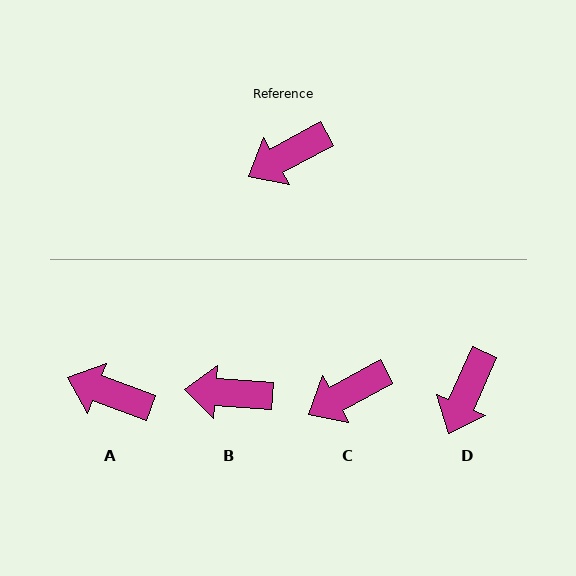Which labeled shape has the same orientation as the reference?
C.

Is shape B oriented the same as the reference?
No, it is off by about 33 degrees.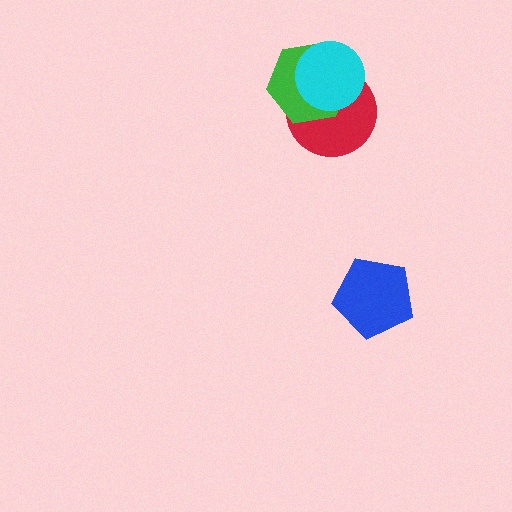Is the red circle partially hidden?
Yes, it is partially covered by another shape.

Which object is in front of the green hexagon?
The cyan circle is in front of the green hexagon.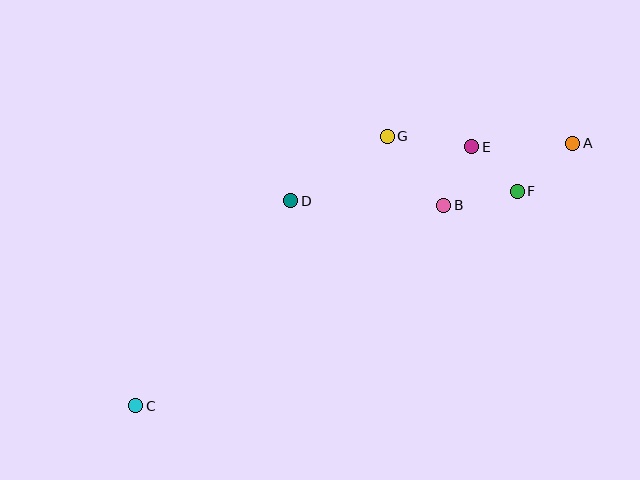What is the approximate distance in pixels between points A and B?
The distance between A and B is approximately 143 pixels.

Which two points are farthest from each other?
Points A and C are farthest from each other.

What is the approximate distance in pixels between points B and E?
The distance between B and E is approximately 65 pixels.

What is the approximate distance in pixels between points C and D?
The distance between C and D is approximately 257 pixels.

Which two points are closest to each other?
Points E and F are closest to each other.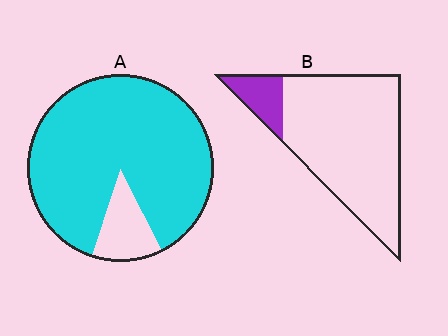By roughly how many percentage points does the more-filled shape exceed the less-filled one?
By roughly 75 percentage points (A over B).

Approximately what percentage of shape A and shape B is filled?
A is approximately 90% and B is approximately 15%.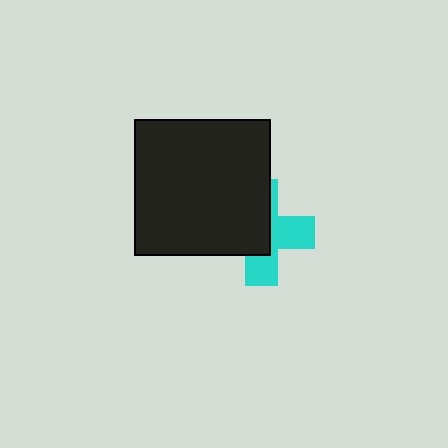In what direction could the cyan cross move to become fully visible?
The cyan cross could move toward the lower-right. That would shift it out from behind the black square entirely.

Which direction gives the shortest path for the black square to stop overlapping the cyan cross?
Moving toward the upper-left gives the shortest separation.